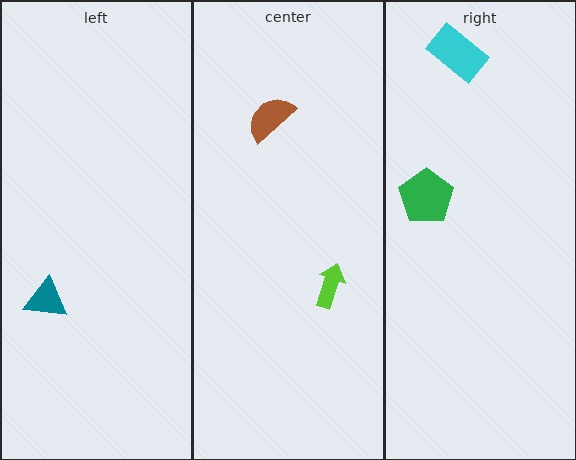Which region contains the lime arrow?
The center region.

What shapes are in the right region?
The green pentagon, the cyan rectangle.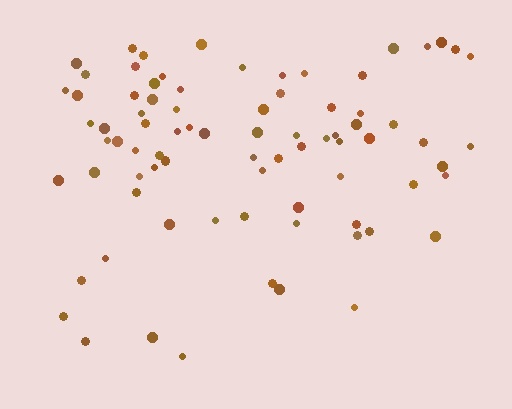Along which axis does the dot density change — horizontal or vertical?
Vertical.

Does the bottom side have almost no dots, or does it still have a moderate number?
Still a moderate number, just noticeably fewer than the top.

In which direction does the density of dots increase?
From bottom to top, with the top side densest.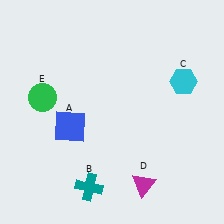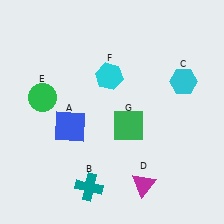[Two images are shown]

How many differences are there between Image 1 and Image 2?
There are 2 differences between the two images.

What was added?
A cyan hexagon (F), a green square (G) were added in Image 2.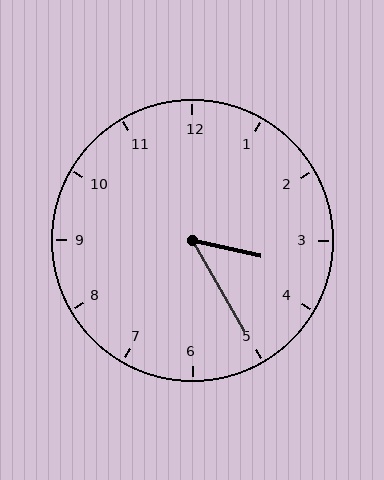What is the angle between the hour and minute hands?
Approximately 48 degrees.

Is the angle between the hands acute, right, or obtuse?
It is acute.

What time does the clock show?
3:25.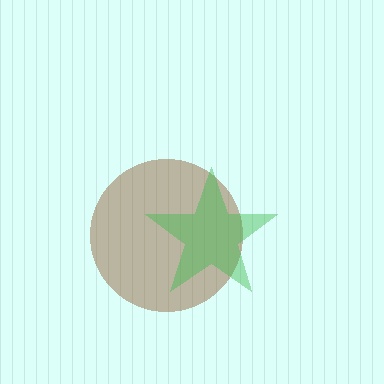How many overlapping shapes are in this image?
There are 2 overlapping shapes in the image.